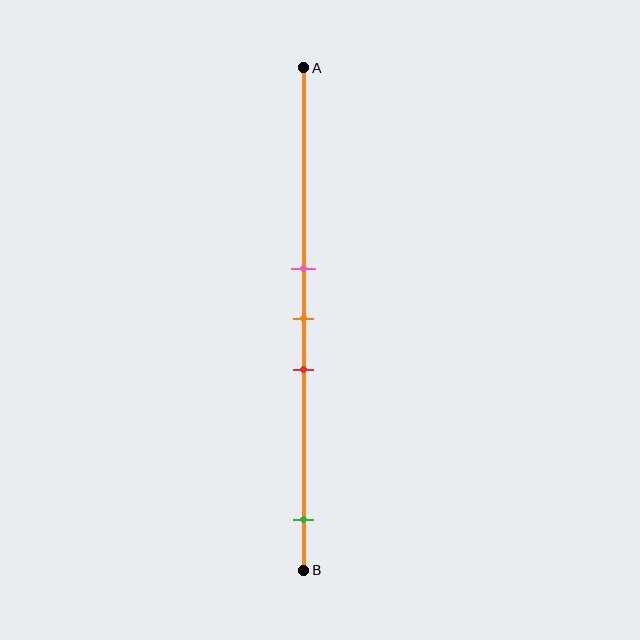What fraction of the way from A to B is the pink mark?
The pink mark is approximately 40% (0.4) of the way from A to B.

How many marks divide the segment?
There are 4 marks dividing the segment.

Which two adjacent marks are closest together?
The pink and orange marks are the closest adjacent pair.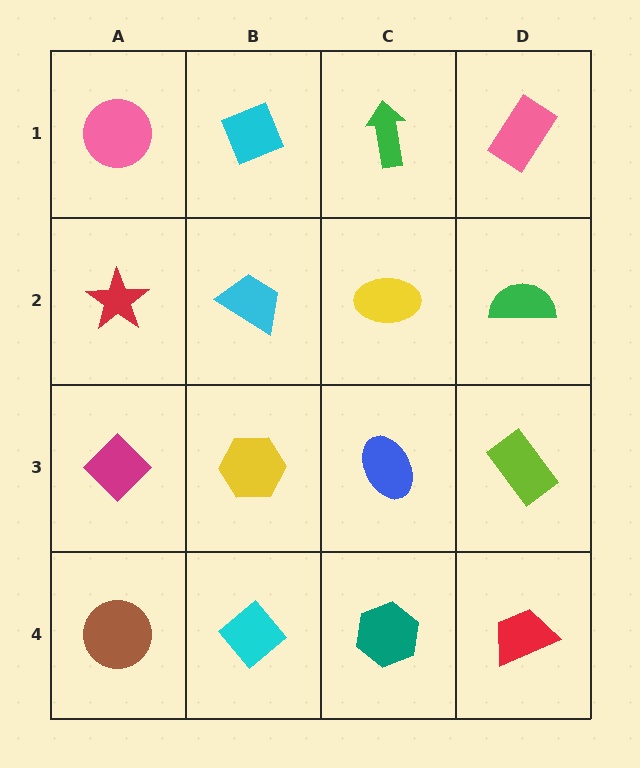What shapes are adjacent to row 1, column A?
A red star (row 2, column A), a cyan diamond (row 1, column B).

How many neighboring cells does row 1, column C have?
3.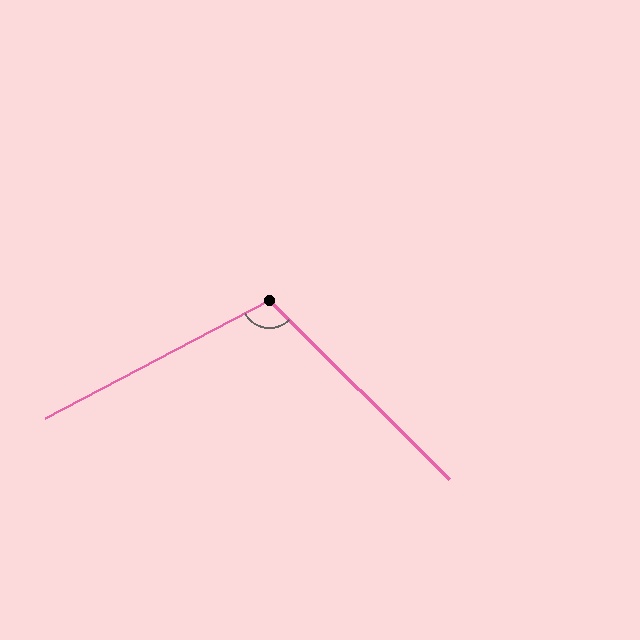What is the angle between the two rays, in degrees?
Approximately 107 degrees.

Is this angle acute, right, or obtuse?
It is obtuse.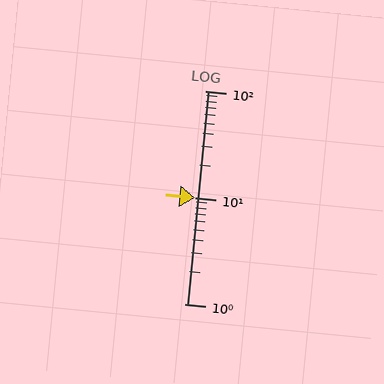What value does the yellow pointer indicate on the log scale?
The pointer indicates approximately 10.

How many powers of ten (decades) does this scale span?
The scale spans 2 decades, from 1 to 100.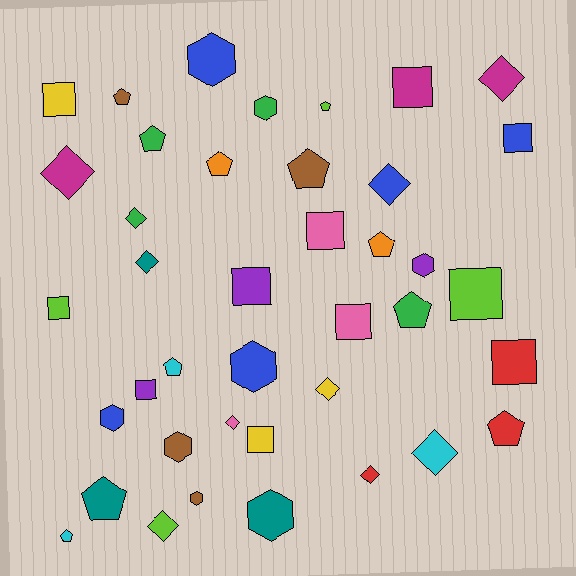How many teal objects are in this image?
There are 3 teal objects.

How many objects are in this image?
There are 40 objects.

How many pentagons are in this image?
There are 11 pentagons.